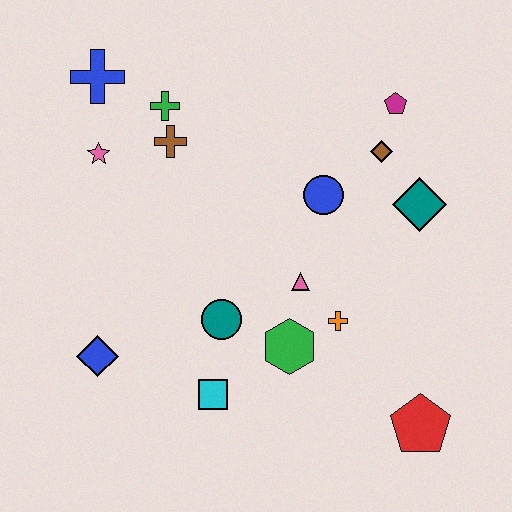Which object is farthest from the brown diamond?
The blue diamond is farthest from the brown diamond.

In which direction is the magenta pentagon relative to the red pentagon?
The magenta pentagon is above the red pentagon.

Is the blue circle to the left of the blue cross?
No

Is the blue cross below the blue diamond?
No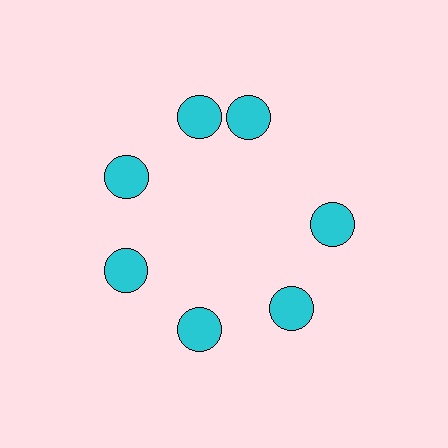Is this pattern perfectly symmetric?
No. The 7 cyan circles are arranged in a ring, but one element near the 1 o'clock position is rotated out of alignment along the ring, breaking the 7-fold rotational symmetry.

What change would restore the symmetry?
The symmetry would be restored by rotating it back into even spacing with its neighbors so that all 7 circles sit at equal angles and equal distance from the center.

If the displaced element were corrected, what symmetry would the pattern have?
It would have 7-fold rotational symmetry — the pattern would map onto itself every 51 degrees.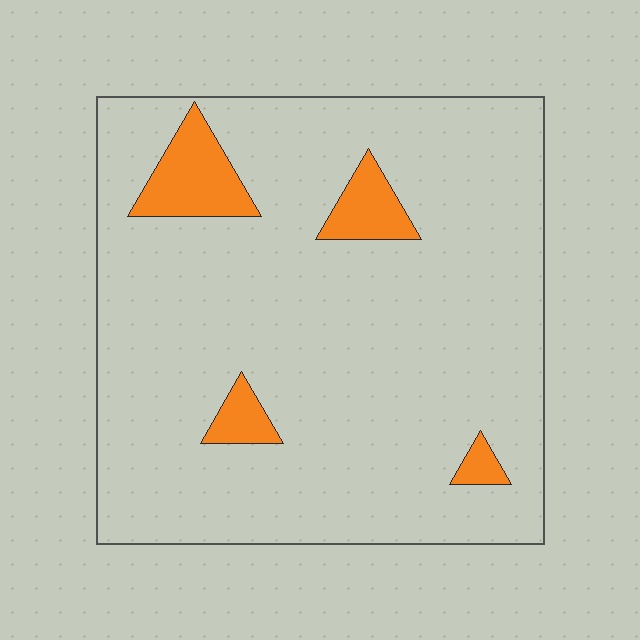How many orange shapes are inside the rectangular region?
4.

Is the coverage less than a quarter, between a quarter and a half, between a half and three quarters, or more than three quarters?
Less than a quarter.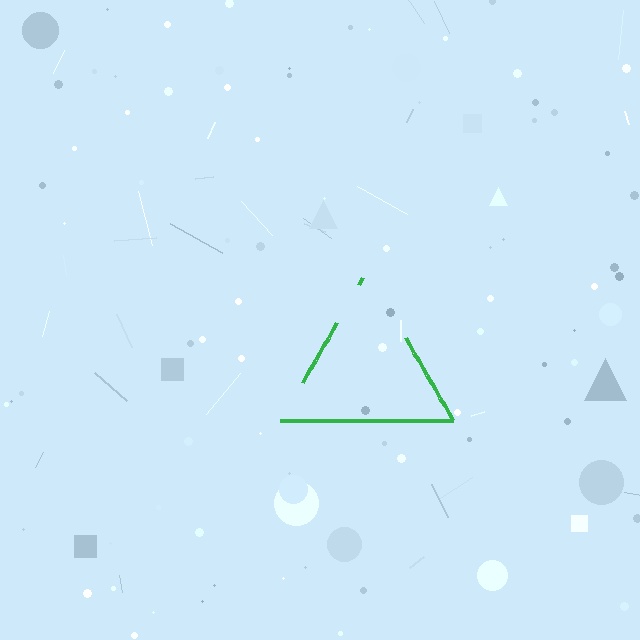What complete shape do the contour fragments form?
The contour fragments form a triangle.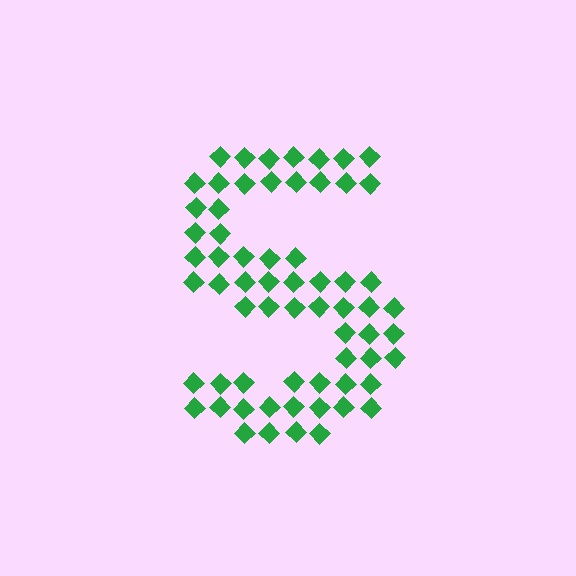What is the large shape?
The large shape is the letter S.